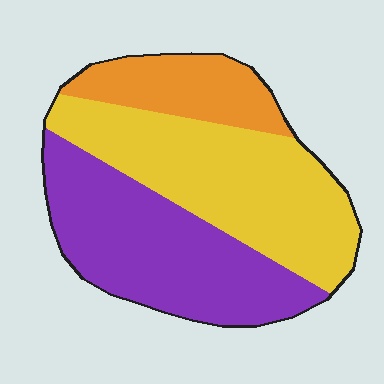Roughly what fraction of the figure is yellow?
Yellow takes up about two fifths (2/5) of the figure.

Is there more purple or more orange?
Purple.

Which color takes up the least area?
Orange, at roughly 15%.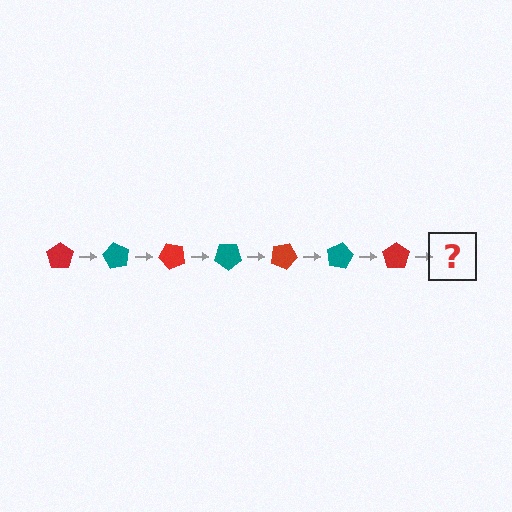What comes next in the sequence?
The next element should be a teal pentagon, rotated 420 degrees from the start.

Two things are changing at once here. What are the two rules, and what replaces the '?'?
The two rules are that it rotates 60 degrees each step and the color cycles through red and teal. The '?' should be a teal pentagon, rotated 420 degrees from the start.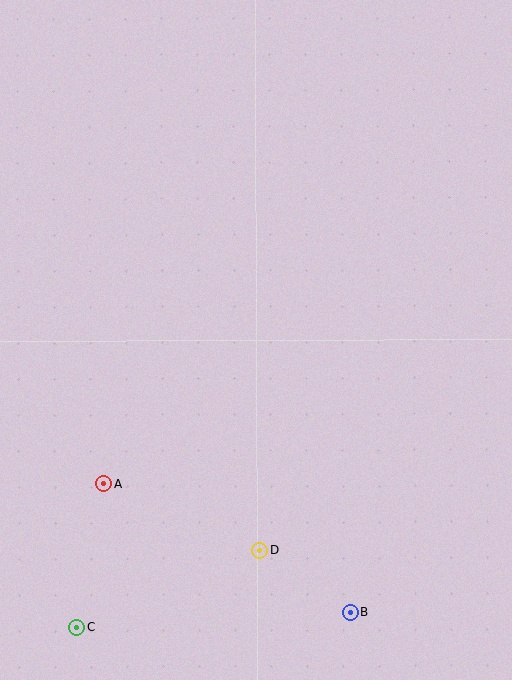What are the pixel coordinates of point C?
Point C is at (77, 627).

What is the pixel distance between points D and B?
The distance between D and B is 110 pixels.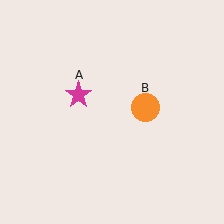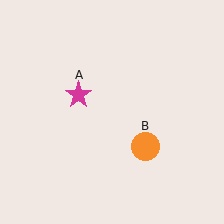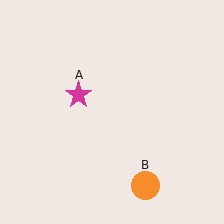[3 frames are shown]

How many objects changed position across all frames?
1 object changed position: orange circle (object B).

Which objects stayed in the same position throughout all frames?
Magenta star (object A) remained stationary.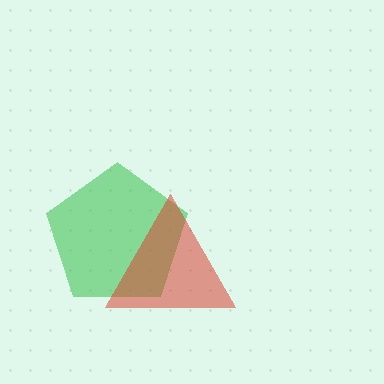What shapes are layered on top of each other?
The layered shapes are: a green pentagon, a red triangle.